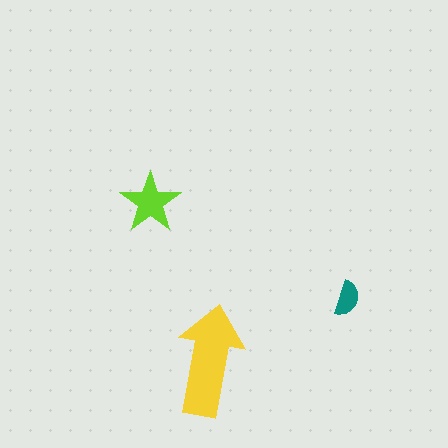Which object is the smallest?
The teal semicircle.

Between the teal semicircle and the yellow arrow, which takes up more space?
The yellow arrow.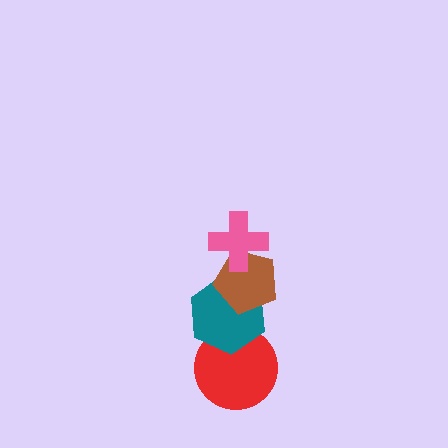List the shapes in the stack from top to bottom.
From top to bottom: the pink cross, the brown pentagon, the teal hexagon, the red circle.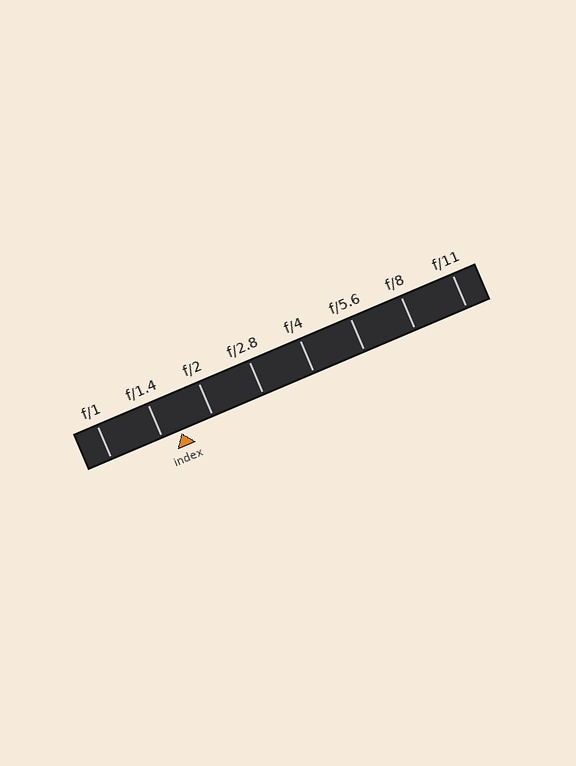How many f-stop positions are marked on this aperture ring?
There are 8 f-stop positions marked.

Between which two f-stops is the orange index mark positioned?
The index mark is between f/1.4 and f/2.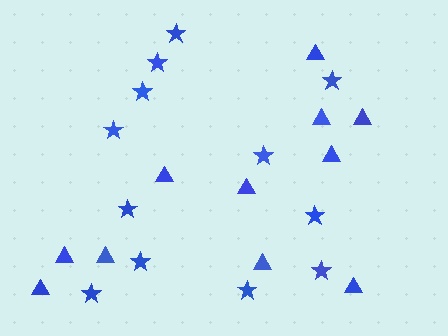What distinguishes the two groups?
There are 2 groups: one group of triangles (11) and one group of stars (12).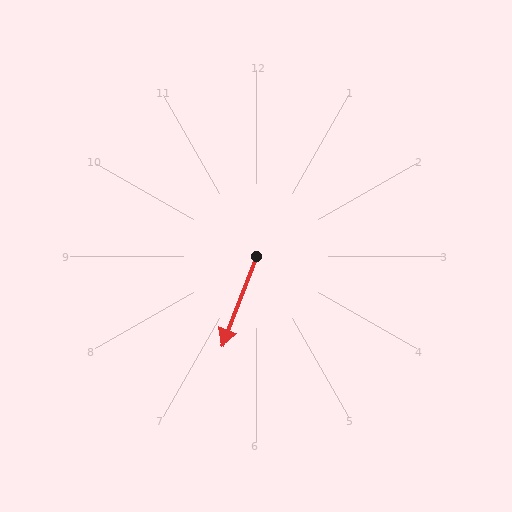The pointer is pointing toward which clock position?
Roughly 7 o'clock.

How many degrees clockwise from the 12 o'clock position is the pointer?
Approximately 201 degrees.